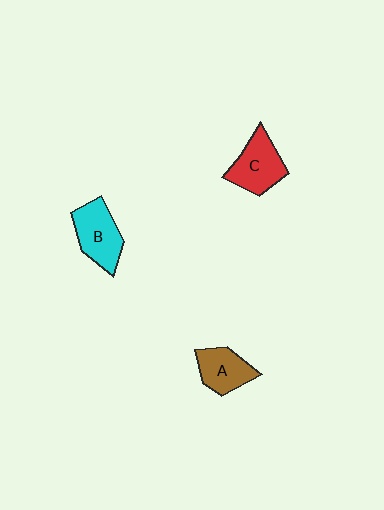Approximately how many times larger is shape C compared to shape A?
Approximately 1.2 times.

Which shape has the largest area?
Shape B (cyan).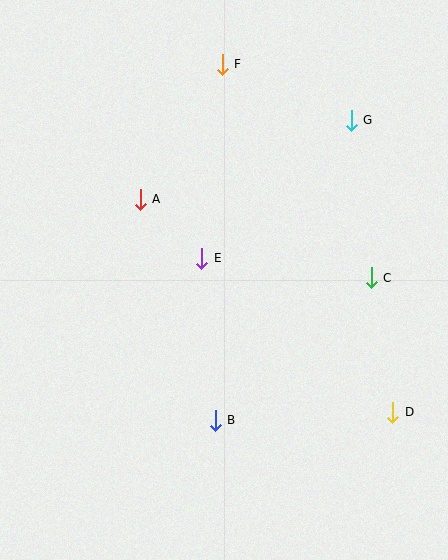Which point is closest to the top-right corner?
Point G is closest to the top-right corner.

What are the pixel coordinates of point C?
Point C is at (371, 278).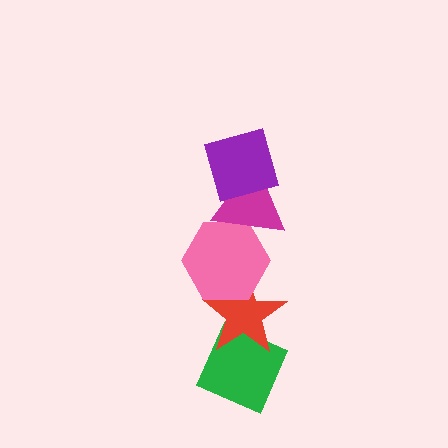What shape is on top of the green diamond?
The red star is on top of the green diamond.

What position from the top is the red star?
The red star is 4th from the top.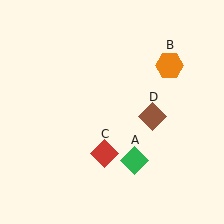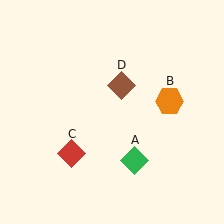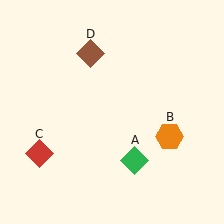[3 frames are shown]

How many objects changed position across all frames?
3 objects changed position: orange hexagon (object B), red diamond (object C), brown diamond (object D).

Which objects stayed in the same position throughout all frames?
Green diamond (object A) remained stationary.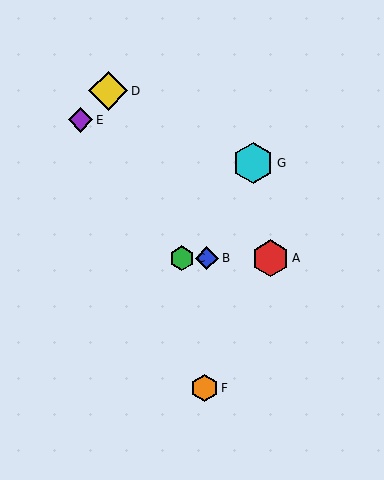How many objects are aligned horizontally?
3 objects (A, B, C) are aligned horizontally.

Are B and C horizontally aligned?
Yes, both are at y≈258.